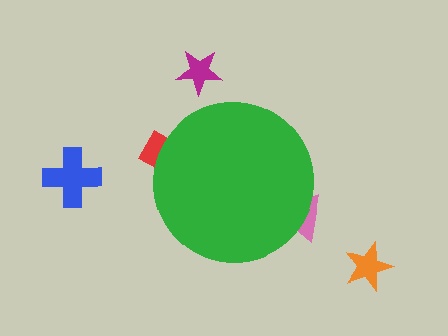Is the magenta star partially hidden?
No, the magenta star is fully visible.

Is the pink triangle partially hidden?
Yes, the pink triangle is partially hidden behind the green circle.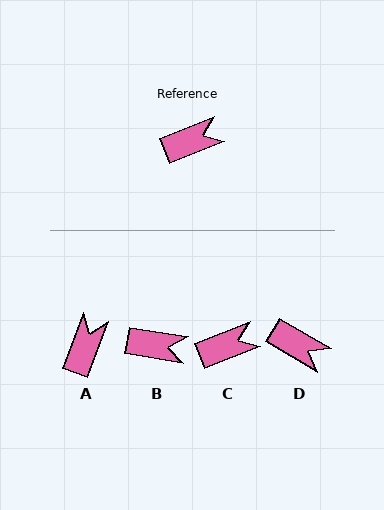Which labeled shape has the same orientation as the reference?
C.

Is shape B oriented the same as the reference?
No, it is off by about 31 degrees.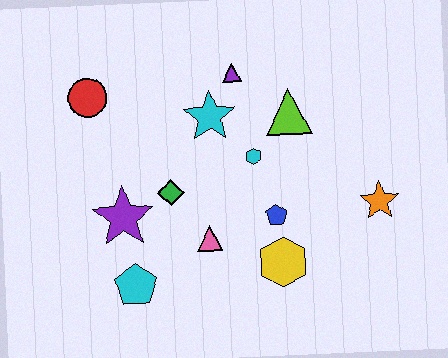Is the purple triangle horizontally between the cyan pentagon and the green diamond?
No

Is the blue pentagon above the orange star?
No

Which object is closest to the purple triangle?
The cyan star is closest to the purple triangle.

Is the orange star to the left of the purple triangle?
No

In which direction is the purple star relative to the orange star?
The purple star is to the left of the orange star.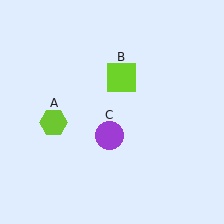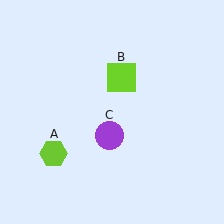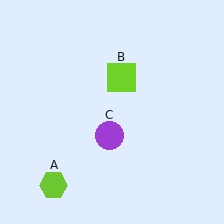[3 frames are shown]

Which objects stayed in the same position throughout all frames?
Lime square (object B) and purple circle (object C) remained stationary.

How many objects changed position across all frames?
1 object changed position: lime hexagon (object A).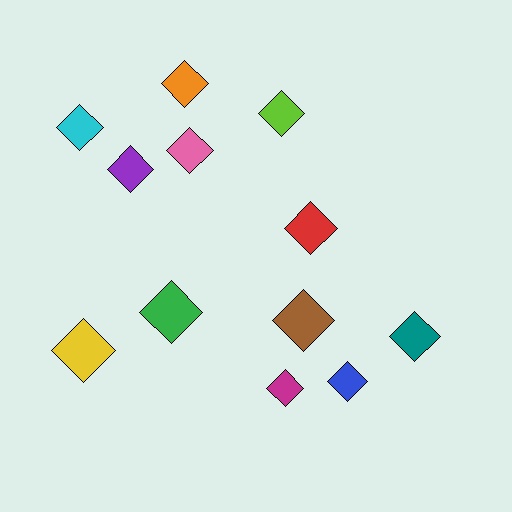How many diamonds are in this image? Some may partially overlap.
There are 12 diamonds.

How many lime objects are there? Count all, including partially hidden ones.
There is 1 lime object.